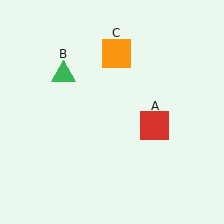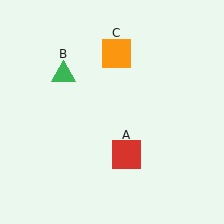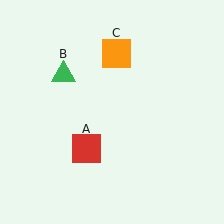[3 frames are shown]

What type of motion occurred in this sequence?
The red square (object A) rotated clockwise around the center of the scene.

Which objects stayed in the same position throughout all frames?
Green triangle (object B) and orange square (object C) remained stationary.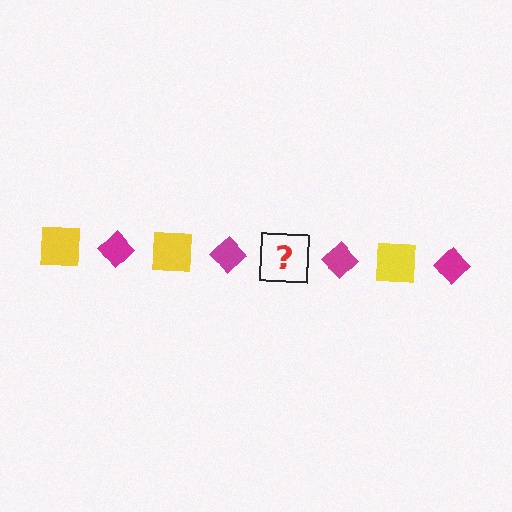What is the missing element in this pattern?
The missing element is a yellow square.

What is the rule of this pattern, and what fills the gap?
The rule is that the pattern alternates between yellow square and magenta diamond. The gap should be filled with a yellow square.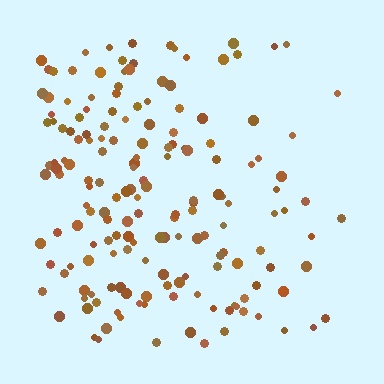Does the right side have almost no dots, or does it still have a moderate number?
Still a moderate number, just noticeably fewer than the left.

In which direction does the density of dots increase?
From right to left, with the left side densest.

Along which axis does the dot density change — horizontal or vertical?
Horizontal.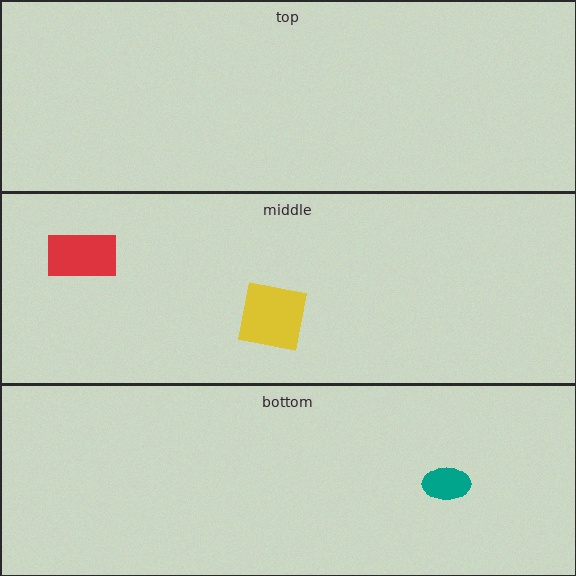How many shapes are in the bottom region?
1.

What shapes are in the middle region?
The yellow square, the red rectangle.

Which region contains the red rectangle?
The middle region.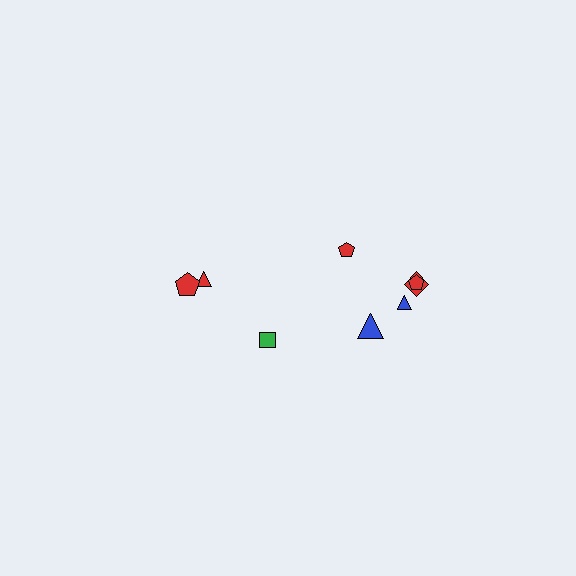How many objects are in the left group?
There are 3 objects.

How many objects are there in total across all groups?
There are 8 objects.